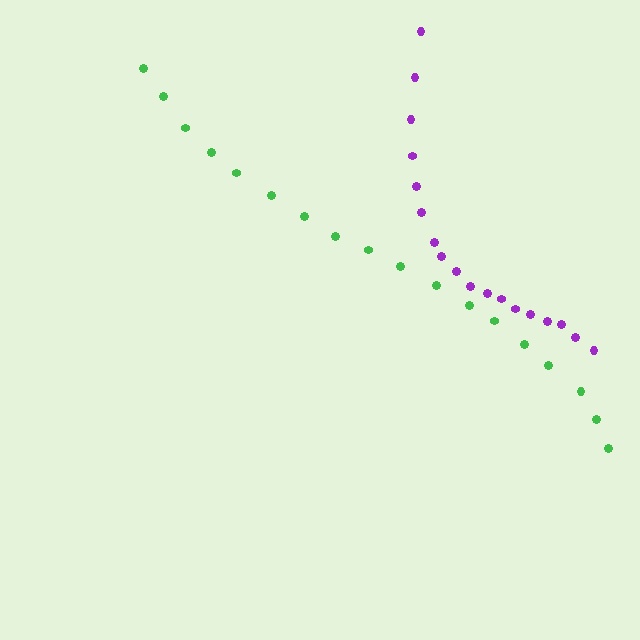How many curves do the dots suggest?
There are 2 distinct paths.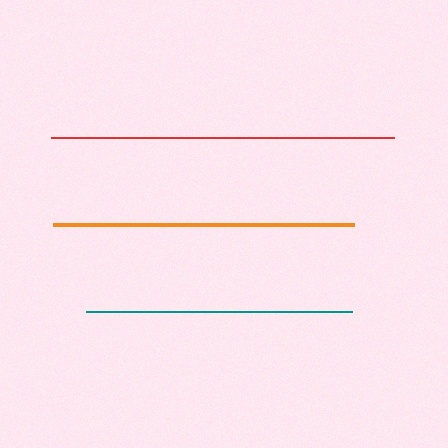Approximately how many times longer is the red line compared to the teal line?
The red line is approximately 1.3 times the length of the teal line.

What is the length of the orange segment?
The orange segment is approximately 301 pixels long.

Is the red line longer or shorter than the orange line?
The red line is longer than the orange line.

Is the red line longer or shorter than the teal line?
The red line is longer than the teal line.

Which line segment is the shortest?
The teal line is the shortest at approximately 266 pixels.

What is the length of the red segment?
The red segment is approximately 343 pixels long.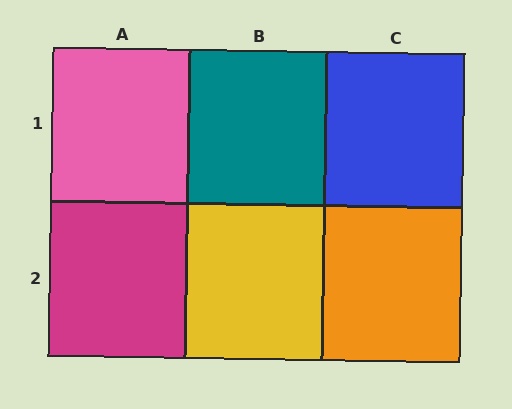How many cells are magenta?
1 cell is magenta.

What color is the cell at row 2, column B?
Yellow.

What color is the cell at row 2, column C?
Orange.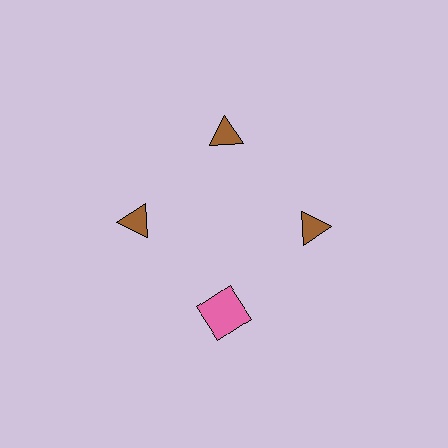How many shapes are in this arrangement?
There are 4 shapes arranged in a ring pattern.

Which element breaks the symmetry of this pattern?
The pink square at roughly the 6 o'clock position breaks the symmetry. All other shapes are brown triangles.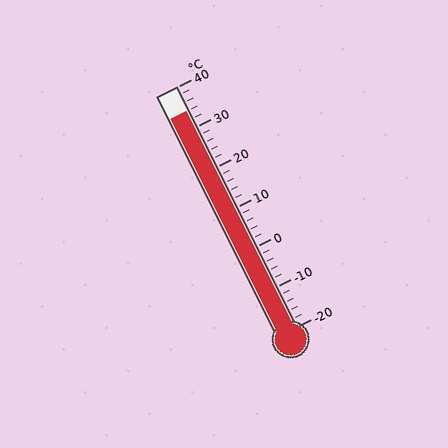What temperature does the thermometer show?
The thermometer shows approximately 34°C.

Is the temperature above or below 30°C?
The temperature is above 30°C.